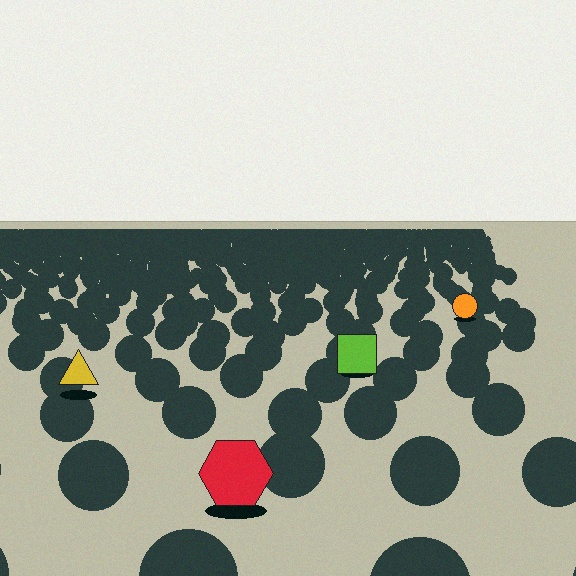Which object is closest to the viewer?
The red hexagon is closest. The texture marks near it are larger and more spread out.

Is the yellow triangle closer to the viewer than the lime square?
Yes. The yellow triangle is closer — you can tell from the texture gradient: the ground texture is coarser near it.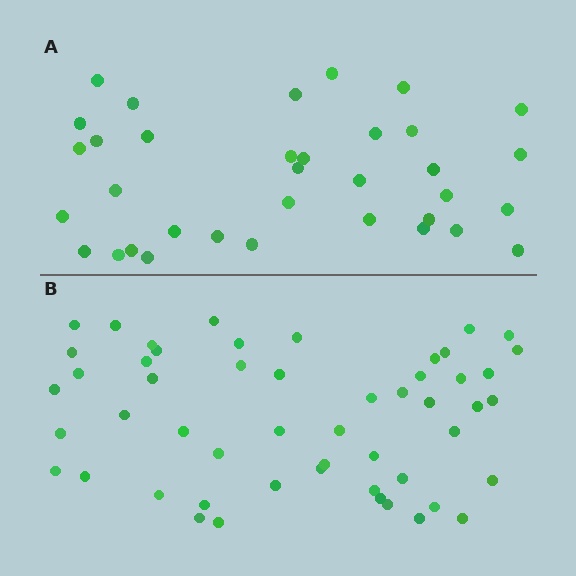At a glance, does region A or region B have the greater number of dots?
Region B (the bottom region) has more dots.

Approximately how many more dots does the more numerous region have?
Region B has approximately 15 more dots than region A.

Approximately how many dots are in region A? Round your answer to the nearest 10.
About 40 dots. (The exact count is 35, which rounds to 40.)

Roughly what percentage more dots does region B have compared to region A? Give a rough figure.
About 50% more.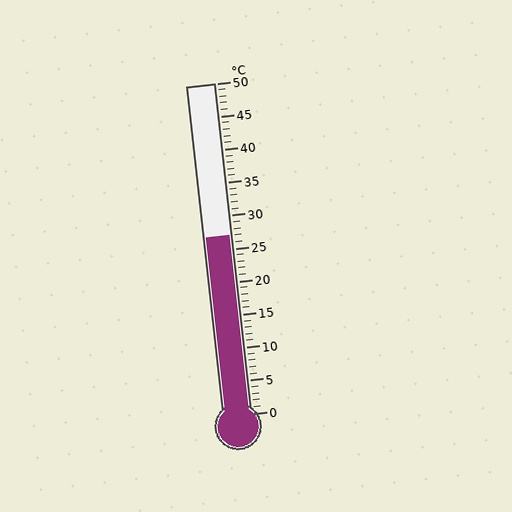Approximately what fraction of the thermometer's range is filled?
The thermometer is filled to approximately 55% of its range.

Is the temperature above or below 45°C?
The temperature is below 45°C.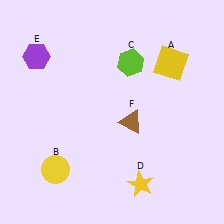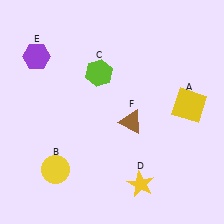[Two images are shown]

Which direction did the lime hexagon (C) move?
The lime hexagon (C) moved left.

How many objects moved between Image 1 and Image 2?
2 objects moved between the two images.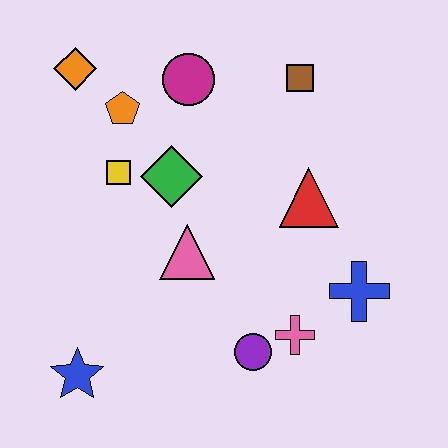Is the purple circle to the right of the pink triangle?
Yes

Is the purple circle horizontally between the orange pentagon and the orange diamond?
No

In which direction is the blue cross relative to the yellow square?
The blue cross is to the right of the yellow square.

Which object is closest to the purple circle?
The pink cross is closest to the purple circle.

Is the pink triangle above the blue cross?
Yes